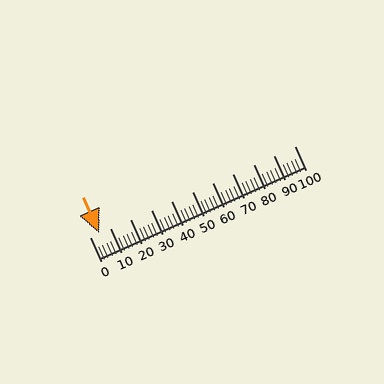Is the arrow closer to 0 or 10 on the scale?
The arrow is closer to 0.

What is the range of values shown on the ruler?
The ruler shows values from 0 to 100.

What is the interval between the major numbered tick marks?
The major tick marks are spaced 10 units apart.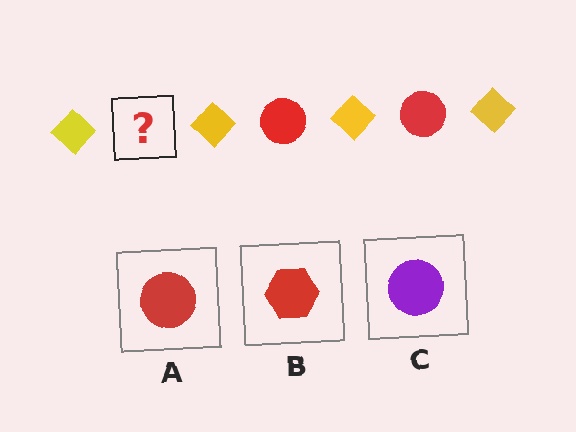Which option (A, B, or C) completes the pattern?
A.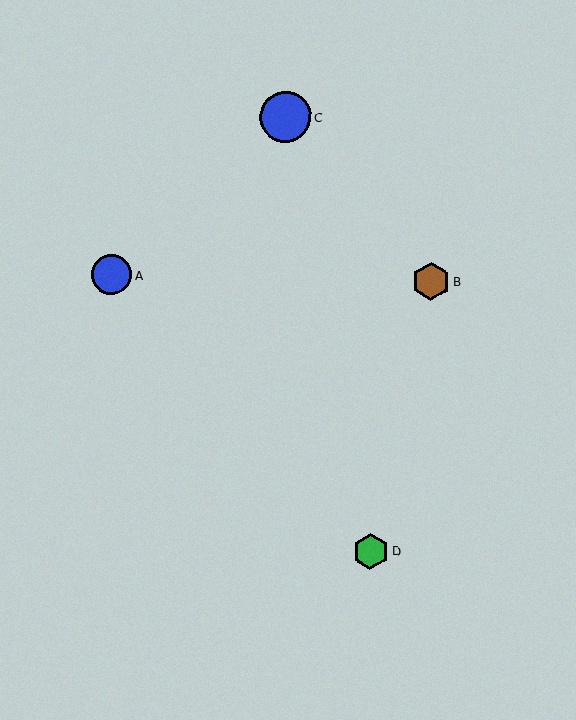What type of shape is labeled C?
Shape C is a blue circle.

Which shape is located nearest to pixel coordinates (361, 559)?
The green hexagon (labeled D) at (370, 551) is nearest to that location.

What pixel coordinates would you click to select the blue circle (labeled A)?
Click at (112, 275) to select the blue circle A.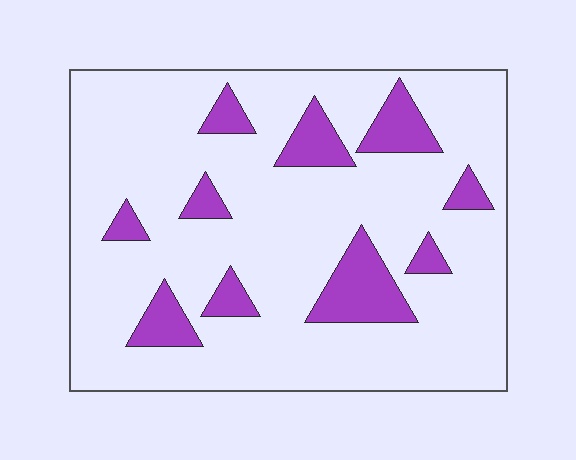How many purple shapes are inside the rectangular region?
10.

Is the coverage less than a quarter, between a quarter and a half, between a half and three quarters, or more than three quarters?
Less than a quarter.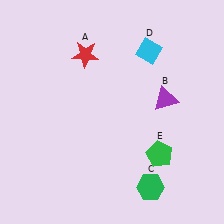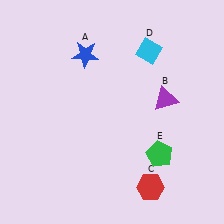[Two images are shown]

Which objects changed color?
A changed from red to blue. C changed from green to red.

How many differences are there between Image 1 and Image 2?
There are 2 differences between the two images.